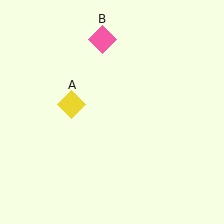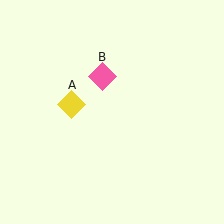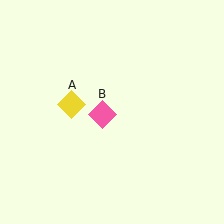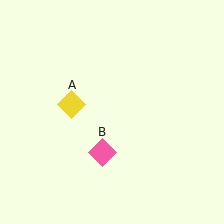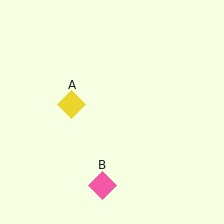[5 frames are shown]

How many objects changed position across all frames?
1 object changed position: pink diamond (object B).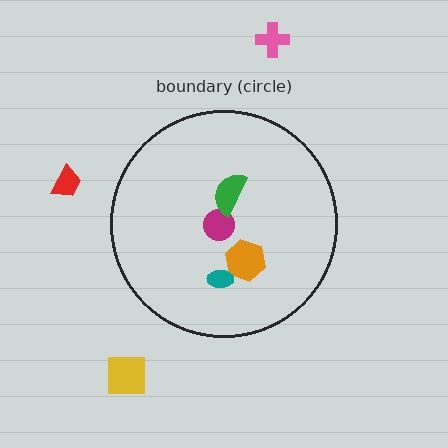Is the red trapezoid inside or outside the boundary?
Outside.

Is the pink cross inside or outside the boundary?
Outside.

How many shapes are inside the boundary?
4 inside, 3 outside.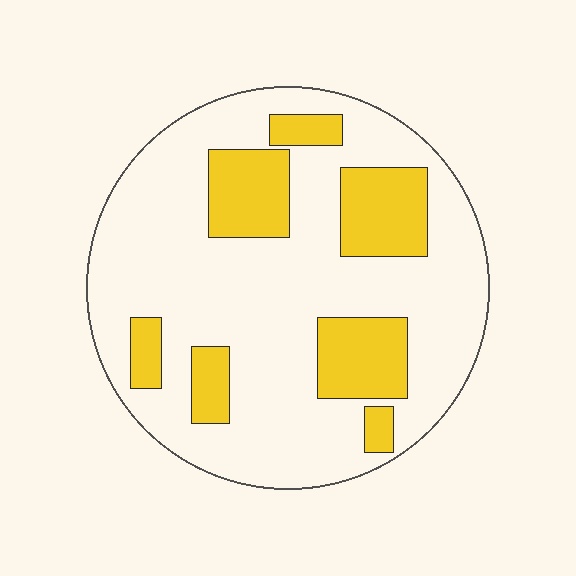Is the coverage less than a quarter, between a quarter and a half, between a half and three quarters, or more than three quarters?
Less than a quarter.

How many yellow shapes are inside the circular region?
7.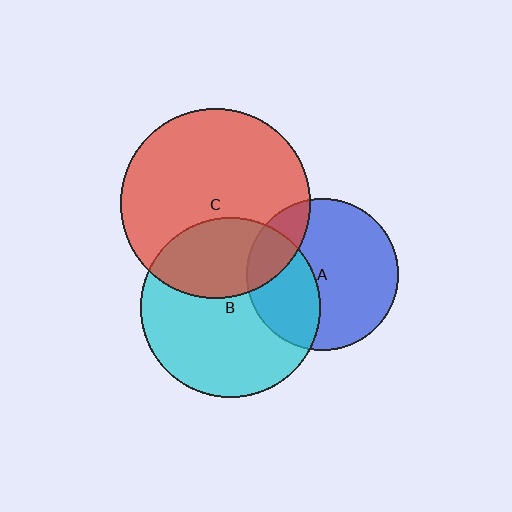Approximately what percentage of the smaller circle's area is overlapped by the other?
Approximately 35%.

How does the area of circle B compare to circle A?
Approximately 1.4 times.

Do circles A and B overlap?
Yes.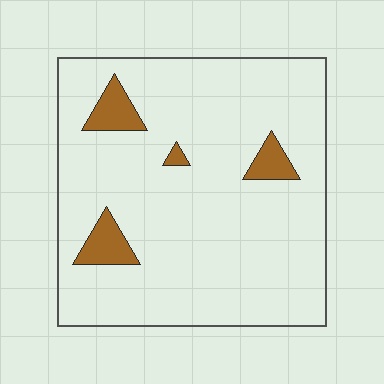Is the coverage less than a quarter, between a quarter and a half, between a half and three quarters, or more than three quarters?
Less than a quarter.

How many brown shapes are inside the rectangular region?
4.